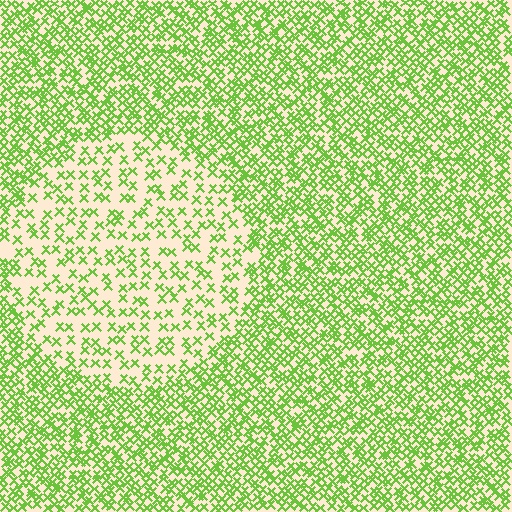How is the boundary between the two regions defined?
The boundary is defined by a change in element density (approximately 2.3x ratio). All elements are the same color, size, and shape.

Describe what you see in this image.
The image contains small lime elements arranged at two different densities. A circle-shaped region is visible where the elements are less densely packed than the surrounding area.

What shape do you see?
I see a circle.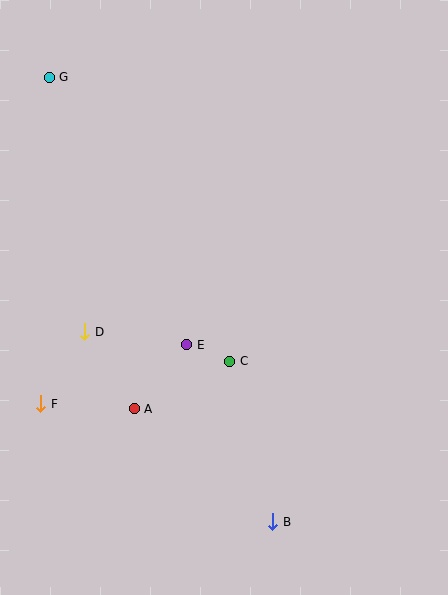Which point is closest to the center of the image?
Point E at (187, 345) is closest to the center.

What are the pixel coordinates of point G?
Point G is at (49, 77).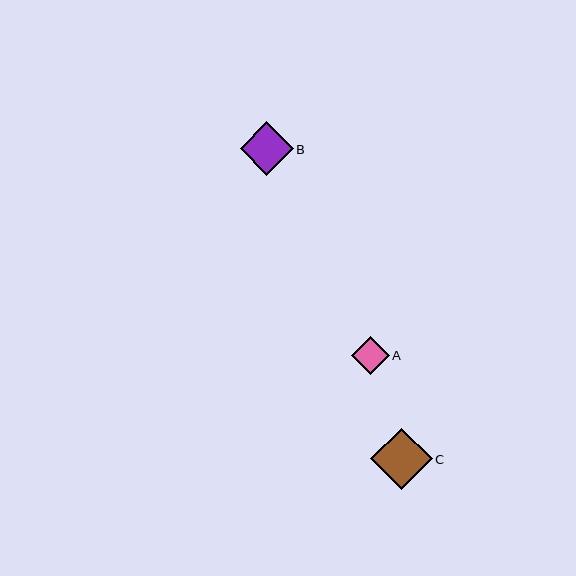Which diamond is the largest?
Diamond C is the largest with a size of approximately 62 pixels.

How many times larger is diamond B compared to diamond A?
Diamond B is approximately 1.4 times the size of diamond A.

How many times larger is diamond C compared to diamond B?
Diamond C is approximately 1.2 times the size of diamond B.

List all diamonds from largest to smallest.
From largest to smallest: C, B, A.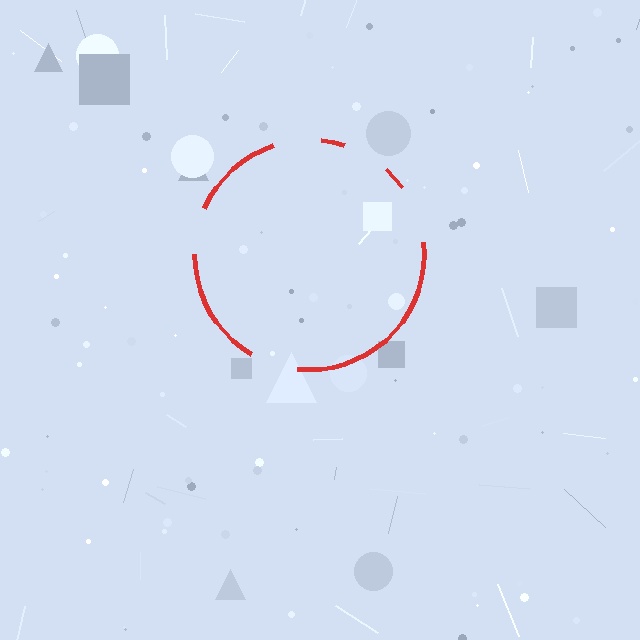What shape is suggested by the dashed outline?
The dashed outline suggests a circle.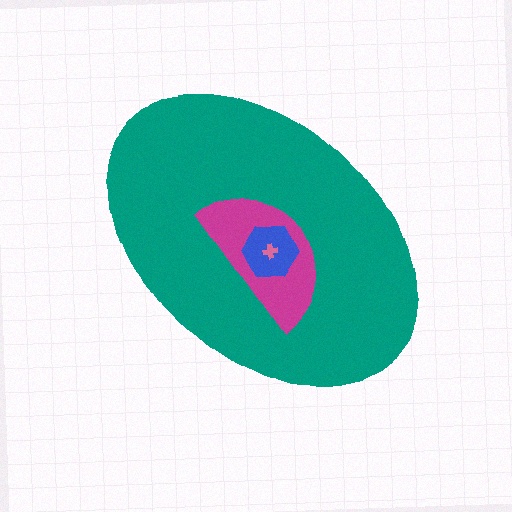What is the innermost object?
The pink cross.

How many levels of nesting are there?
4.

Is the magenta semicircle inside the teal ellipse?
Yes.